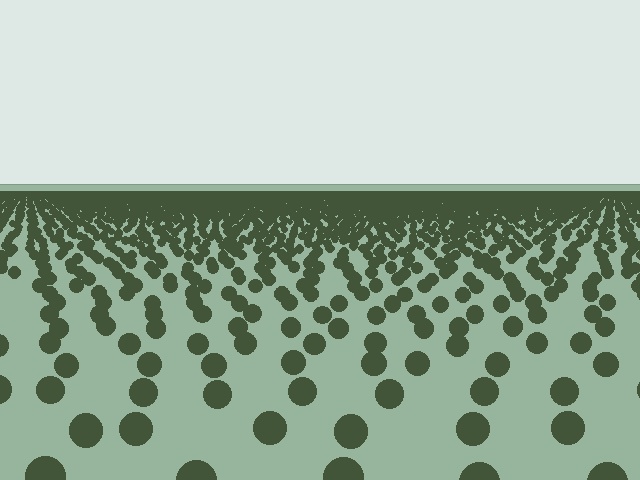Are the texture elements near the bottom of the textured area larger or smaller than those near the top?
Larger. Near the bottom, elements are closer to the viewer and appear at a bigger on-screen size.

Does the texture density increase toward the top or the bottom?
Density increases toward the top.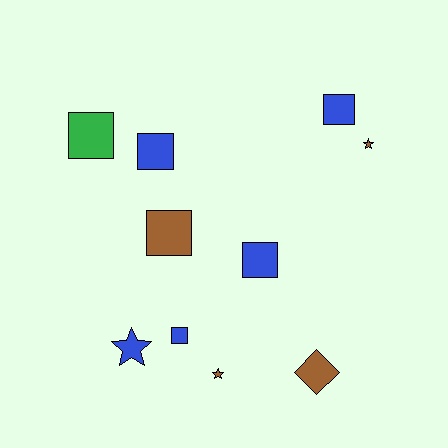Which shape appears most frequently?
Square, with 6 objects.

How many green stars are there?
There are no green stars.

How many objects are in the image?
There are 10 objects.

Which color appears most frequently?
Blue, with 5 objects.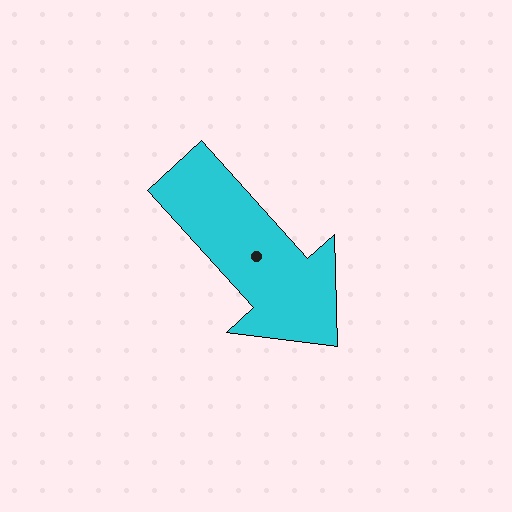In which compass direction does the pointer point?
Southeast.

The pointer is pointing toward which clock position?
Roughly 5 o'clock.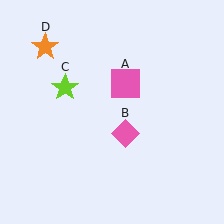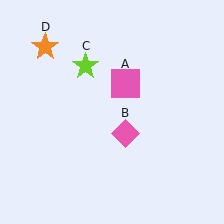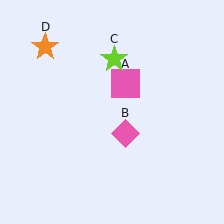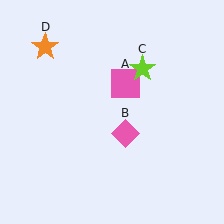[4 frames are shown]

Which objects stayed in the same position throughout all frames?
Pink square (object A) and pink diamond (object B) and orange star (object D) remained stationary.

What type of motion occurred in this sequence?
The lime star (object C) rotated clockwise around the center of the scene.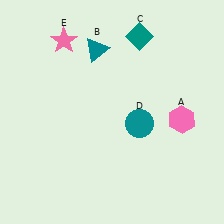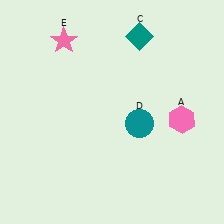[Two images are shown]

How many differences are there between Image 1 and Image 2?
There is 1 difference between the two images.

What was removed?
The teal triangle (B) was removed in Image 2.